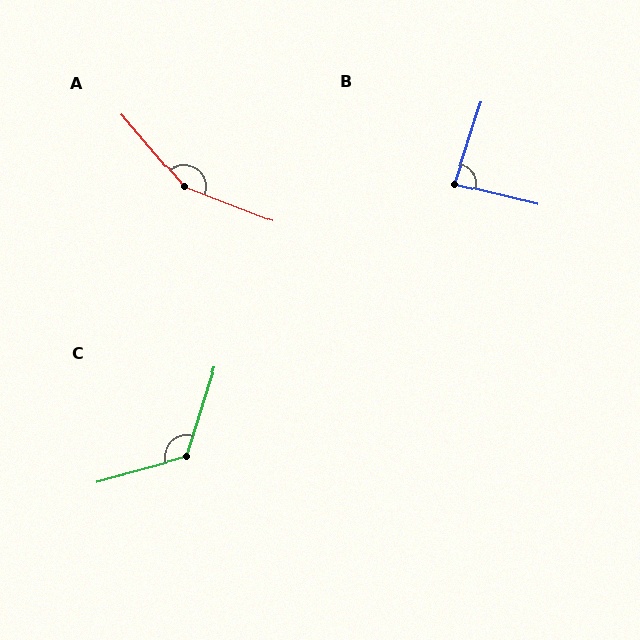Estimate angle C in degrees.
Approximately 123 degrees.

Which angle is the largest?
A, at approximately 151 degrees.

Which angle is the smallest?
B, at approximately 85 degrees.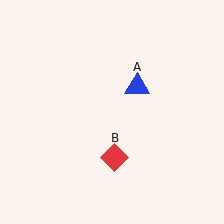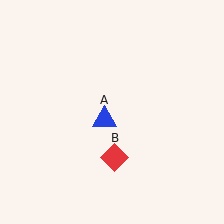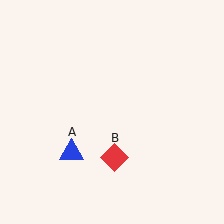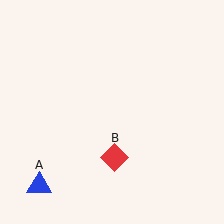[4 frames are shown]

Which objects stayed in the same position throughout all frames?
Red diamond (object B) remained stationary.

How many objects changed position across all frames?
1 object changed position: blue triangle (object A).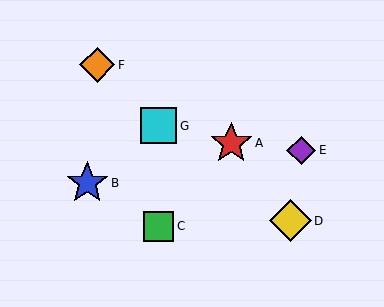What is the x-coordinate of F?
Object F is at x≈97.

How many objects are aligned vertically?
2 objects (C, G) are aligned vertically.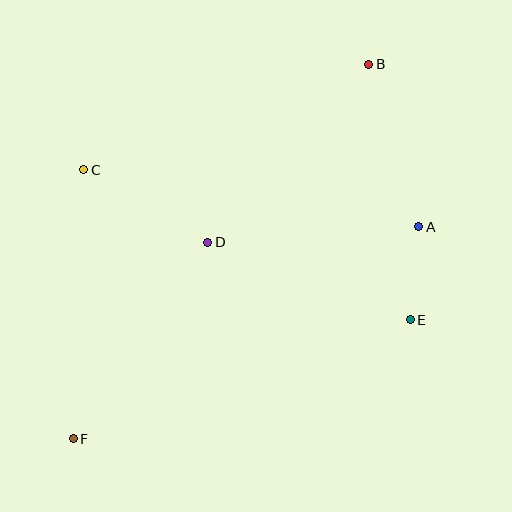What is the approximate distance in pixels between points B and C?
The distance between B and C is approximately 304 pixels.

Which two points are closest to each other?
Points A and E are closest to each other.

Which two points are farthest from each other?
Points B and F are farthest from each other.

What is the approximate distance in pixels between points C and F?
The distance between C and F is approximately 269 pixels.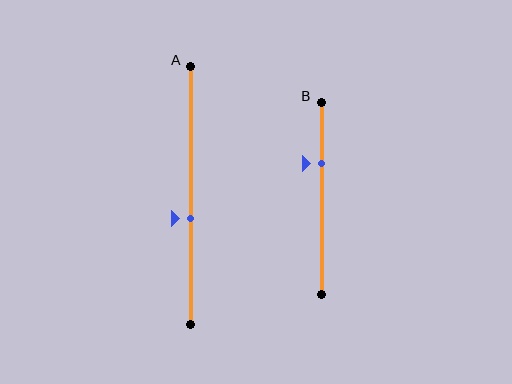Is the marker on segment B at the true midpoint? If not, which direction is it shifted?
No, the marker on segment B is shifted upward by about 18% of the segment length.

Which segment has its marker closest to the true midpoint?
Segment A has its marker closest to the true midpoint.